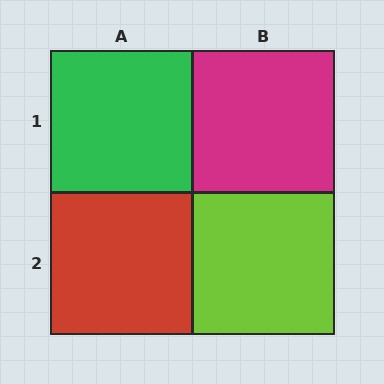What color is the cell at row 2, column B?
Lime.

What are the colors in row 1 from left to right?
Green, magenta.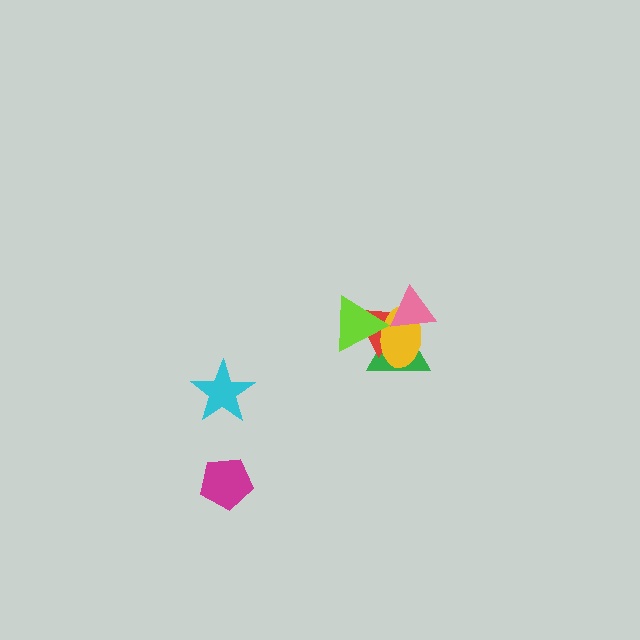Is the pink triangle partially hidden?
No, no other shape covers it.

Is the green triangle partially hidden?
Yes, it is partially covered by another shape.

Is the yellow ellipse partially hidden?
Yes, it is partially covered by another shape.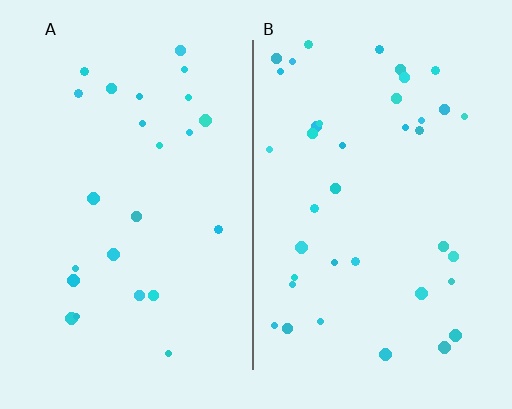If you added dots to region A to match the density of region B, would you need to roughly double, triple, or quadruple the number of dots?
Approximately double.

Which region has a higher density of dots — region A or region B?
B (the right).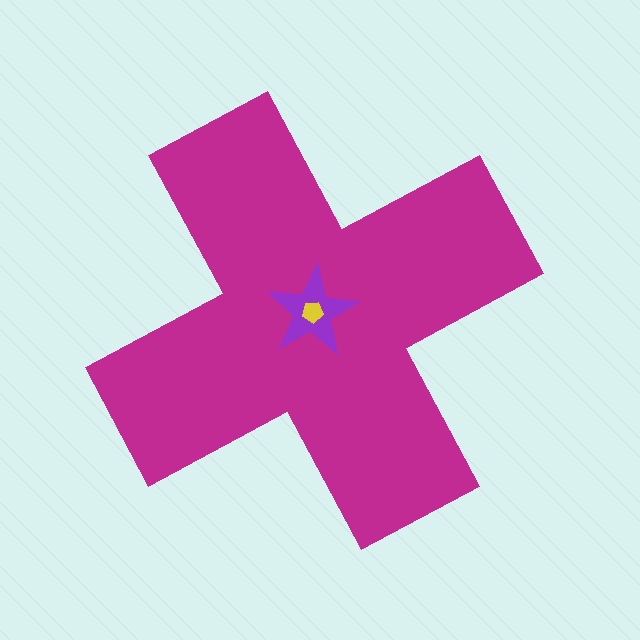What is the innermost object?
The yellow pentagon.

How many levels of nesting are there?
3.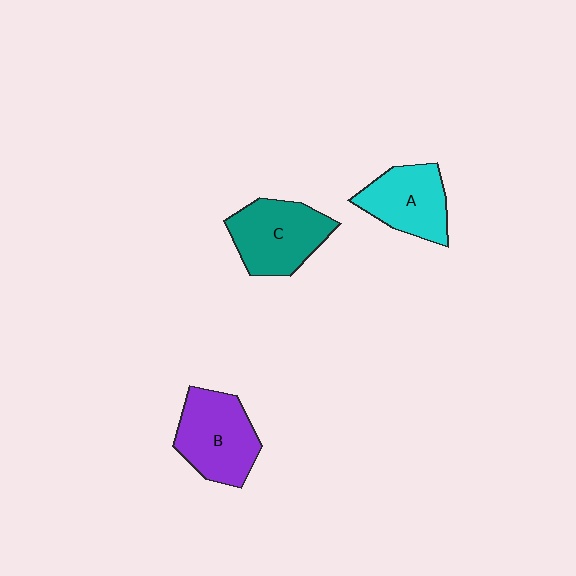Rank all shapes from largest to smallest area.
From largest to smallest: B (purple), C (teal), A (cyan).